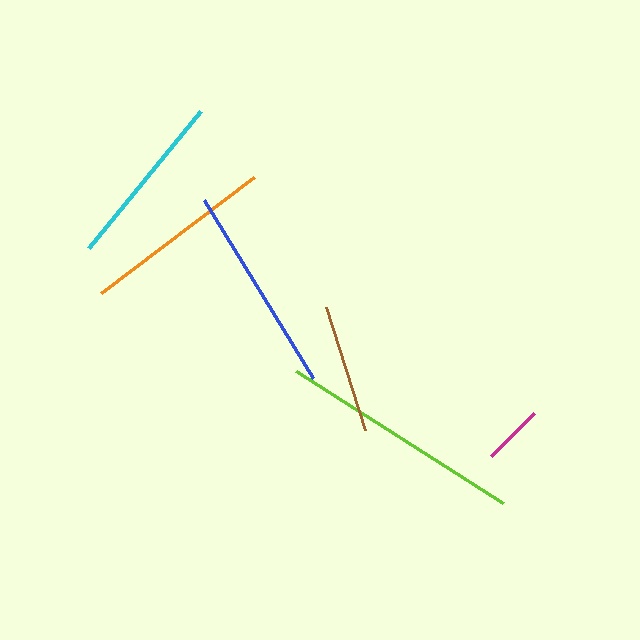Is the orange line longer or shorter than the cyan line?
The orange line is longer than the cyan line.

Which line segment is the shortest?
The magenta line is the shortest at approximately 61 pixels.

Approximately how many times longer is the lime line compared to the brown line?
The lime line is approximately 1.9 times the length of the brown line.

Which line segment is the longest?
The lime line is the longest at approximately 245 pixels.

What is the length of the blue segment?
The blue segment is approximately 210 pixels long.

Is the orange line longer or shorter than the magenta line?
The orange line is longer than the magenta line.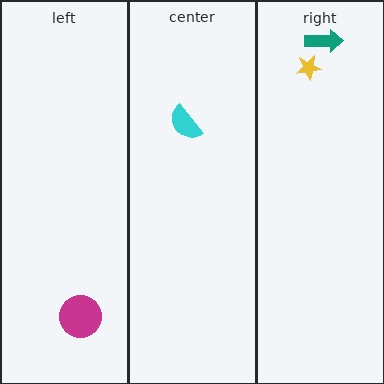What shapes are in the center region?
The cyan semicircle.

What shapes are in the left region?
The magenta circle.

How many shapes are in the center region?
1.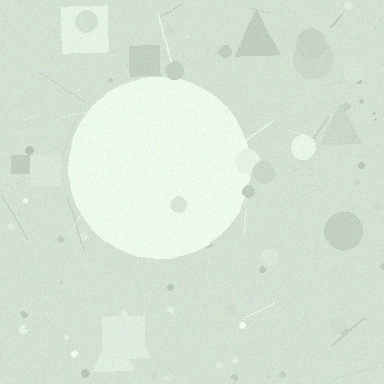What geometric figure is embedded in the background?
A circle is embedded in the background.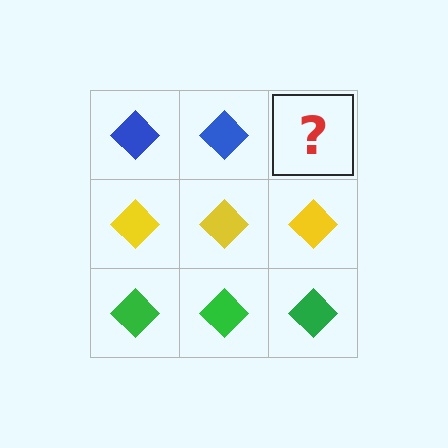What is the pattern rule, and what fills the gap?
The rule is that each row has a consistent color. The gap should be filled with a blue diamond.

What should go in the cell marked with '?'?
The missing cell should contain a blue diamond.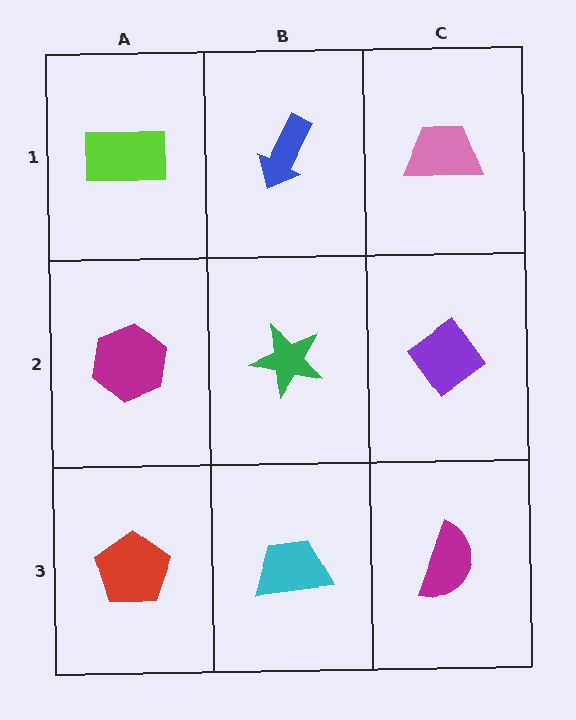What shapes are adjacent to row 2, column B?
A blue arrow (row 1, column B), a cyan trapezoid (row 3, column B), a magenta hexagon (row 2, column A), a purple diamond (row 2, column C).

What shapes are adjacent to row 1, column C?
A purple diamond (row 2, column C), a blue arrow (row 1, column B).